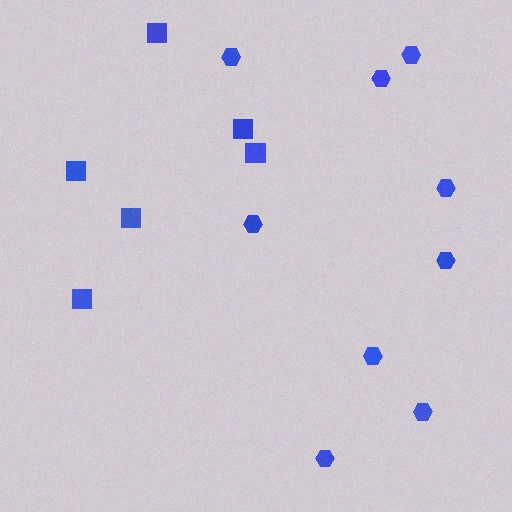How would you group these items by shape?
There are 2 groups: one group of hexagons (9) and one group of squares (6).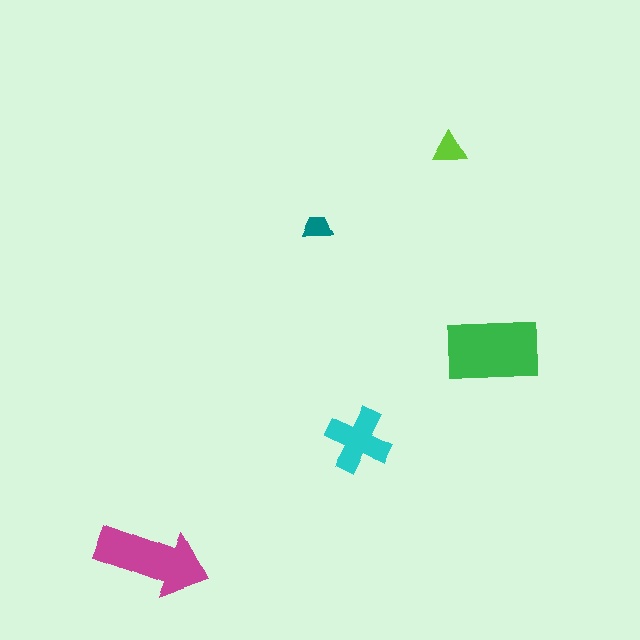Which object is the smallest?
The teal trapezoid.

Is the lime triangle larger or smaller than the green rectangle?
Smaller.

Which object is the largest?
The green rectangle.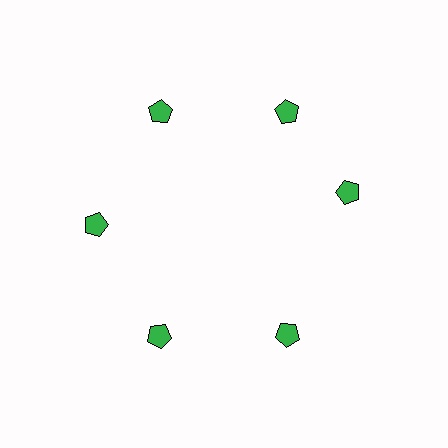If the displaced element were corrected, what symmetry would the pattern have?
It would have 6-fold rotational symmetry — the pattern would map onto itself every 60 degrees.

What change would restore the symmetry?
The symmetry would be restored by rotating it back into even spacing with its neighbors so that all 6 pentagons sit at equal angles and equal distance from the center.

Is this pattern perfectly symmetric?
No. The 6 green pentagons are arranged in a ring, but one element near the 3 o'clock position is rotated out of alignment along the ring, breaking the 6-fold rotational symmetry.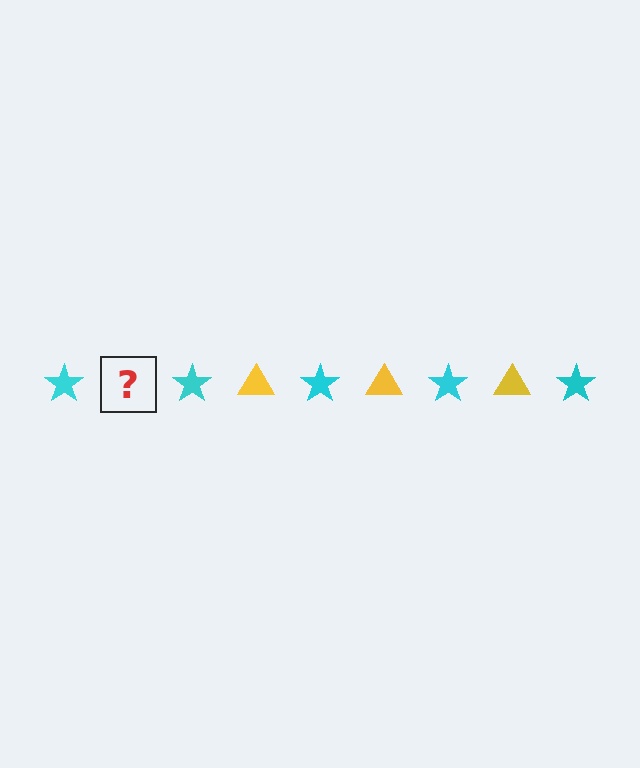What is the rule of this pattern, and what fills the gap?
The rule is that the pattern alternates between cyan star and yellow triangle. The gap should be filled with a yellow triangle.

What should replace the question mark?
The question mark should be replaced with a yellow triangle.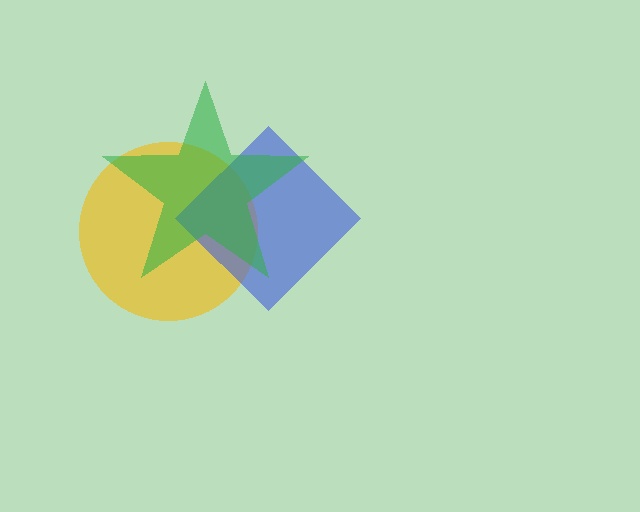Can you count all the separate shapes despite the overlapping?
Yes, there are 3 separate shapes.